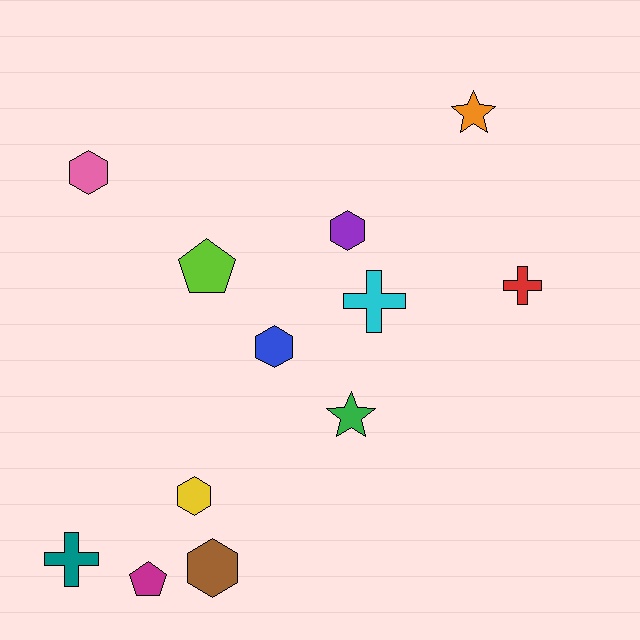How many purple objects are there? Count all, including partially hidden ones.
There is 1 purple object.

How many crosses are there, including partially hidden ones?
There are 3 crosses.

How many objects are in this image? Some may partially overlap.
There are 12 objects.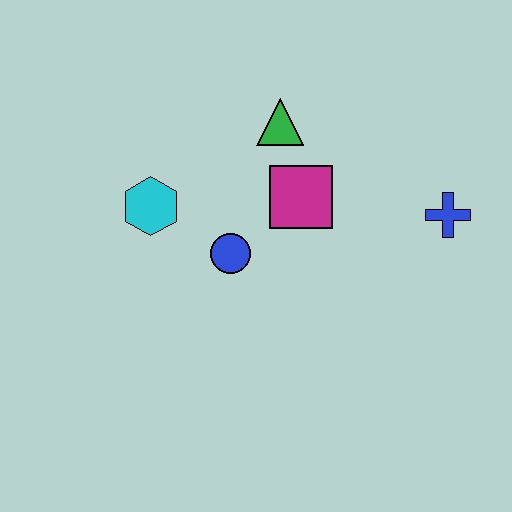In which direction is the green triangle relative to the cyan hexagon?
The green triangle is to the right of the cyan hexagon.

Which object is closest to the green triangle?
The magenta square is closest to the green triangle.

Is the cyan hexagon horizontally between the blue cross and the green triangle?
No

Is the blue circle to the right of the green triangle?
No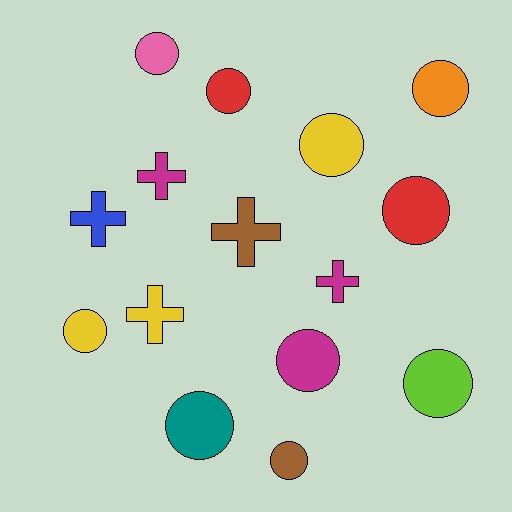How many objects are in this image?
There are 15 objects.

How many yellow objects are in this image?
There are 3 yellow objects.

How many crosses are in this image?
There are 5 crosses.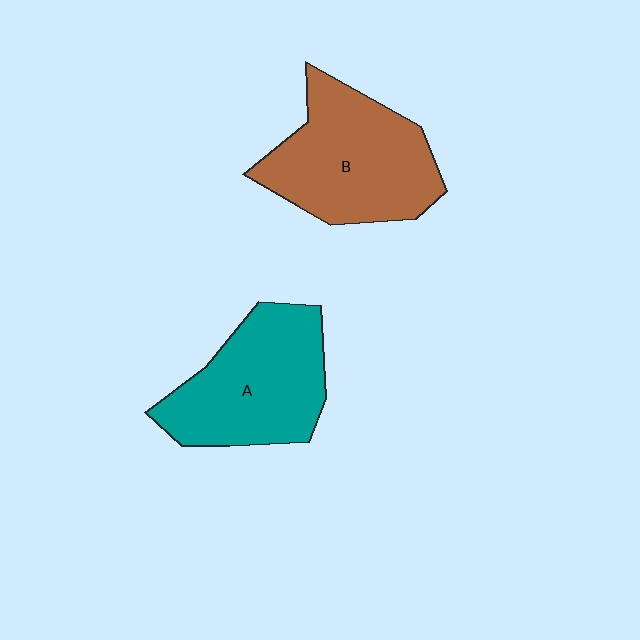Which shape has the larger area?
Shape B (brown).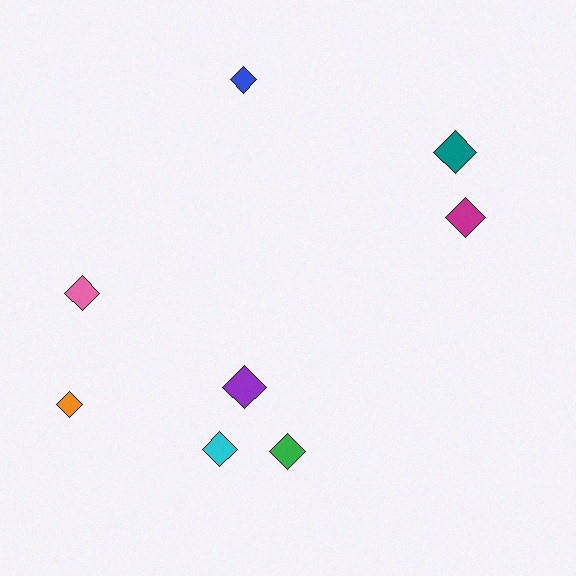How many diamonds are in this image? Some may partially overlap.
There are 8 diamonds.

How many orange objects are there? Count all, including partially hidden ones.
There is 1 orange object.